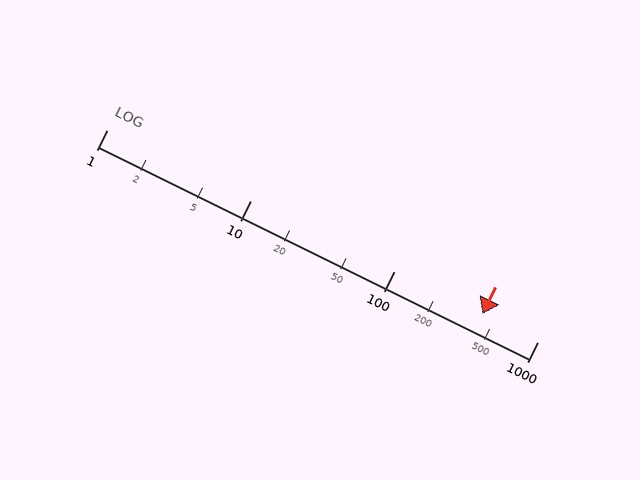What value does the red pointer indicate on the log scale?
The pointer indicates approximately 410.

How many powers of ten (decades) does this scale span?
The scale spans 3 decades, from 1 to 1000.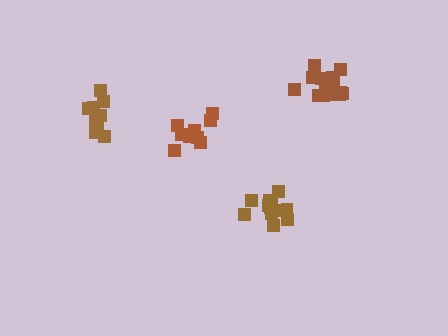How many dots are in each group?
Group 1: 12 dots, Group 2: 11 dots, Group 3: 14 dots, Group 4: 10 dots (47 total).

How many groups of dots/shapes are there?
There are 4 groups.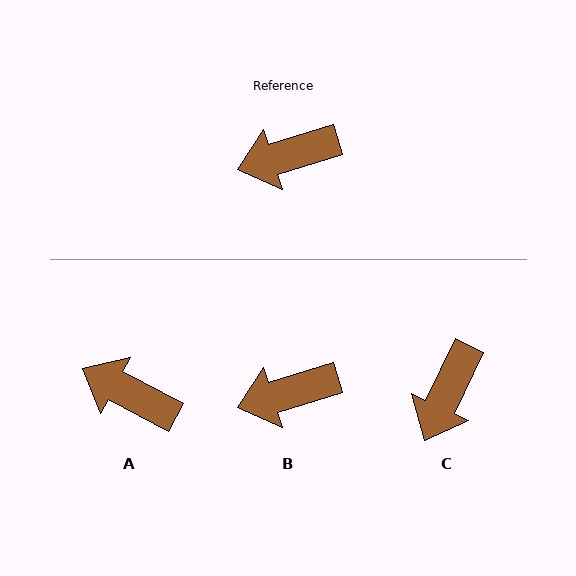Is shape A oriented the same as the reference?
No, it is off by about 45 degrees.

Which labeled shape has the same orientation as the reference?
B.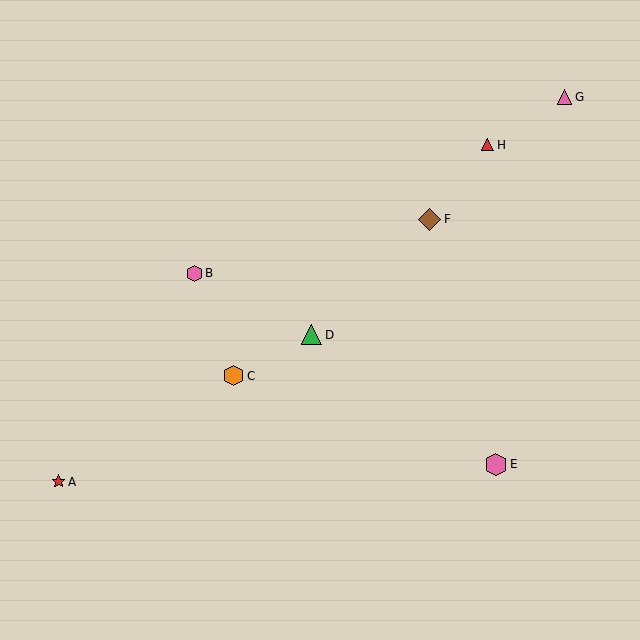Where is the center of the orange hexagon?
The center of the orange hexagon is at (233, 376).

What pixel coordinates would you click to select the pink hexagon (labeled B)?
Click at (194, 273) to select the pink hexagon B.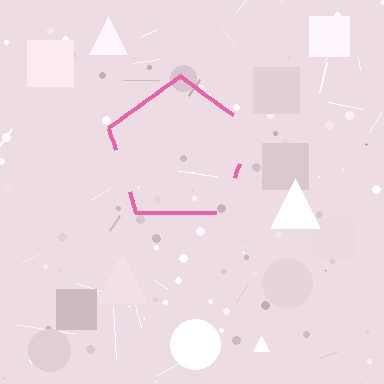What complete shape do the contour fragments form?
The contour fragments form a pentagon.